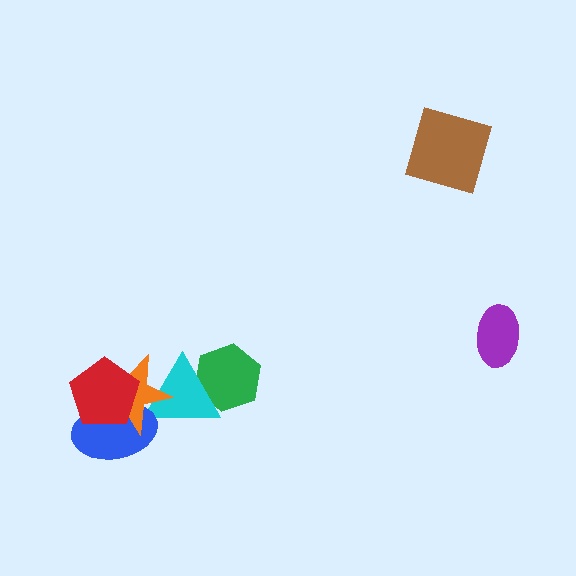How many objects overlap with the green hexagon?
1 object overlaps with the green hexagon.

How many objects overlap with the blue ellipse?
3 objects overlap with the blue ellipse.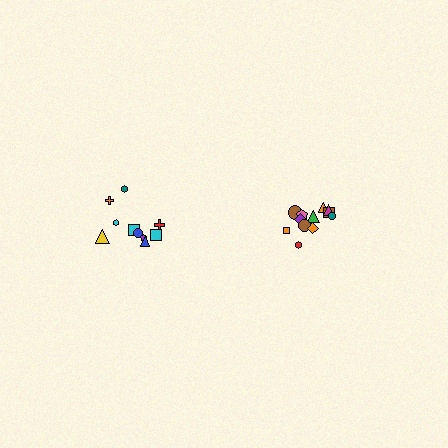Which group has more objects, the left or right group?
The right group.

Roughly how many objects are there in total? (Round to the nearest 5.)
Roughly 20 objects in total.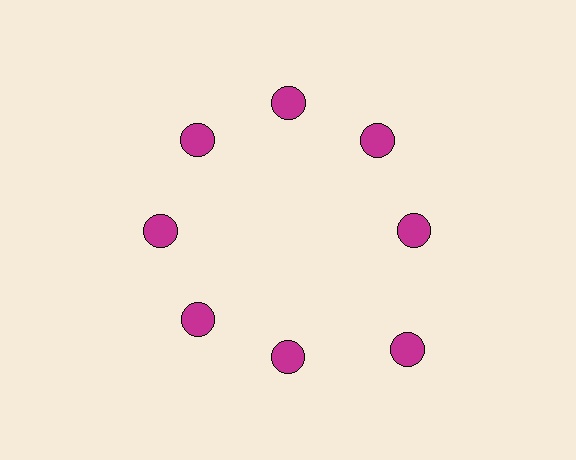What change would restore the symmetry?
The symmetry would be restored by moving it inward, back onto the ring so that all 8 circles sit at equal angles and equal distance from the center.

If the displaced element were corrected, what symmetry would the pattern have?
It would have 8-fold rotational symmetry — the pattern would map onto itself every 45 degrees.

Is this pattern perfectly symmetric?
No. The 8 magenta circles are arranged in a ring, but one element near the 4 o'clock position is pushed outward from the center, breaking the 8-fold rotational symmetry.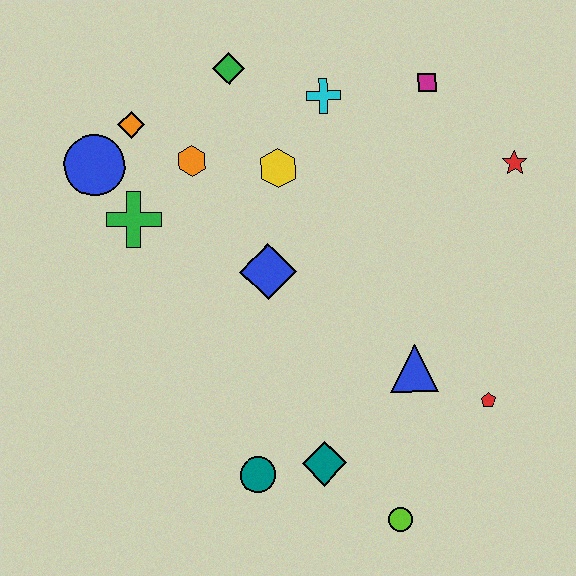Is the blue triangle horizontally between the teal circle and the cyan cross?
No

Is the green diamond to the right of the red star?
No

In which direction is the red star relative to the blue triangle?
The red star is above the blue triangle.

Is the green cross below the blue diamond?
No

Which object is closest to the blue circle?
The orange diamond is closest to the blue circle.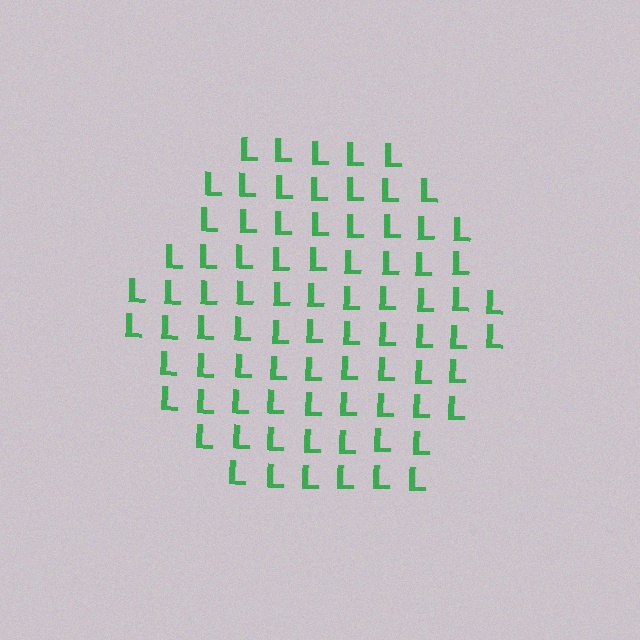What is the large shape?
The large shape is a hexagon.